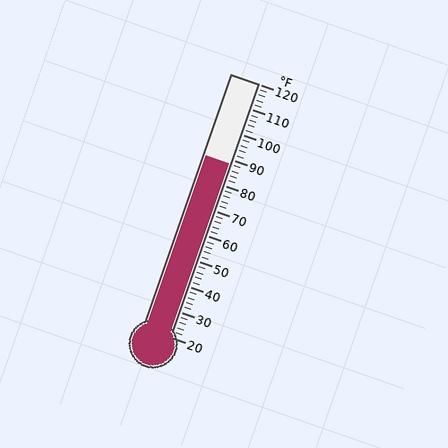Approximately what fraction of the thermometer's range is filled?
The thermometer is filled to approximately 70% of its range.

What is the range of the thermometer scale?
The thermometer scale ranges from 20°F to 120°F.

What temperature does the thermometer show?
The thermometer shows approximately 88°F.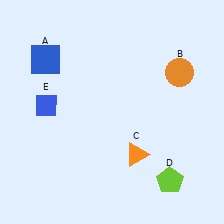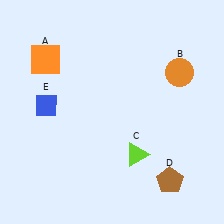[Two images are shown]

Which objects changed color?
A changed from blue to orange. C changed from orange to lime. D changed from lime to brown.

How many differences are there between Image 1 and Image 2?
There are 3 differences between the two images.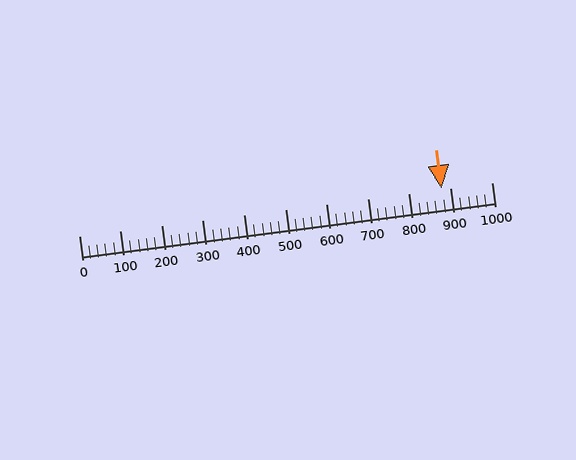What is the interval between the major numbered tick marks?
The major tick marks are spaced 100 units apart.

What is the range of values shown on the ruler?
The ruler shows values from 0 to 1000.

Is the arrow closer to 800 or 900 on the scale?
The arrow is closer to 900.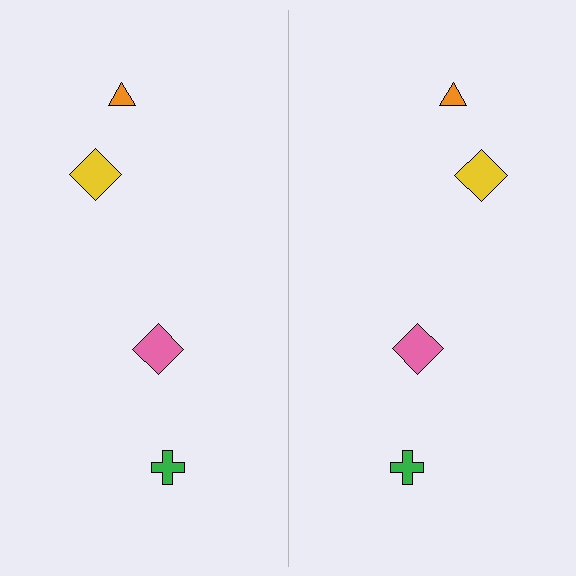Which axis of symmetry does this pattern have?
The pattern has a vertical axis of symmetry running through the center of the image.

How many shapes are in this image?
There are 8 shapes in this image.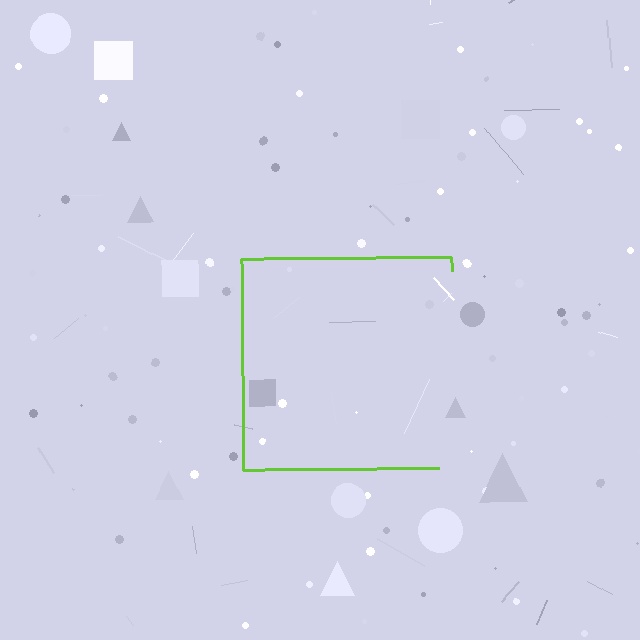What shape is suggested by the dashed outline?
The dashed outline suggests a square.